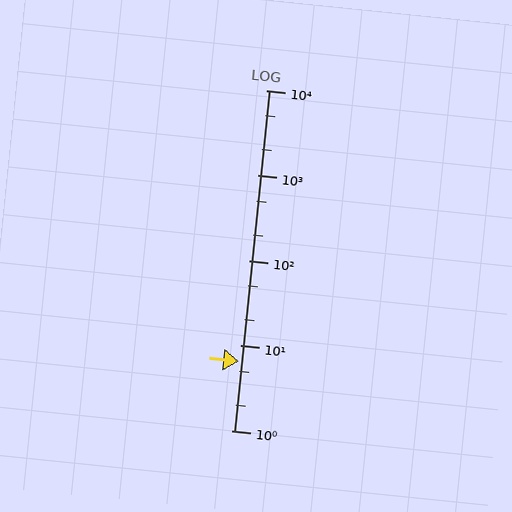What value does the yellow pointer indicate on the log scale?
The pointer indicates approximately 6.5.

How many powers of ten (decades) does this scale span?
The scale spans 4 decades, from 1 to 10000.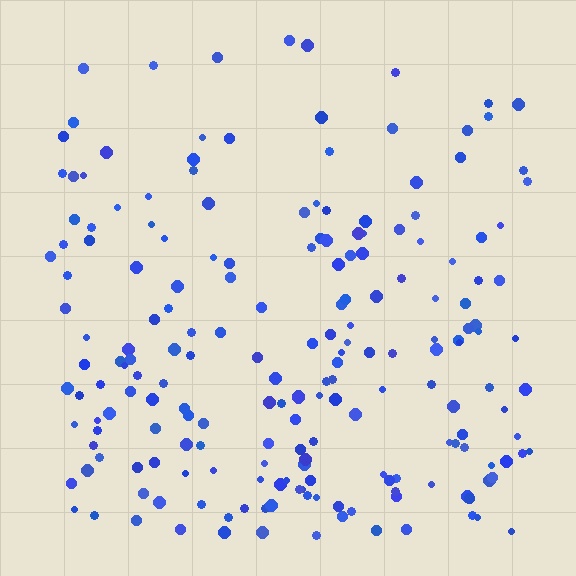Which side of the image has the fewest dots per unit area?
The top.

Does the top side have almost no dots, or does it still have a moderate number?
Still a moderate number, just noticeably fewer than the bottom.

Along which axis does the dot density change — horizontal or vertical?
Vertical.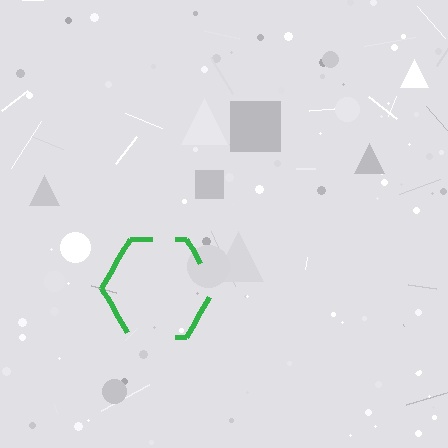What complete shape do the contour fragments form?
The contour fragments form a hexagon.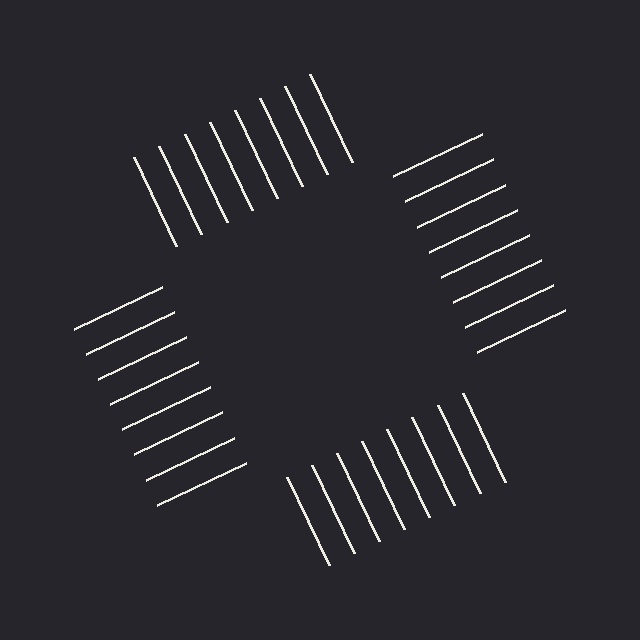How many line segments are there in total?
32 — 8 along each of the 4 edges.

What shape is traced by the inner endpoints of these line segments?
An illusory square — the line segments terminate on its edges but no continuous stroke is drawn.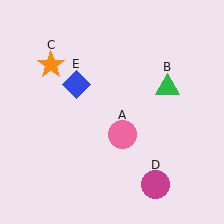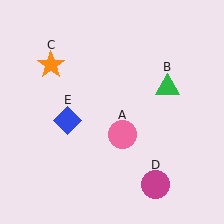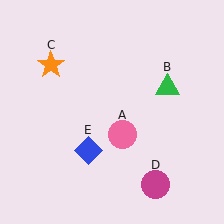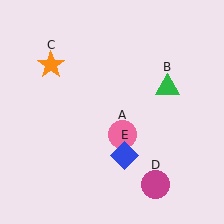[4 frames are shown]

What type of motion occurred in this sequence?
The blue diamond (object E) rotated counterclockwise around the center of the scene.